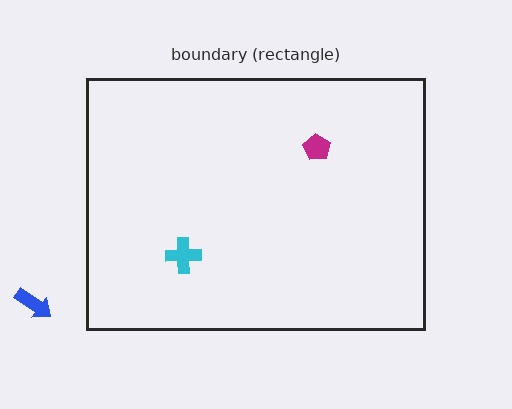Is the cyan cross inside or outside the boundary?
Inside.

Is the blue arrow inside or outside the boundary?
Outside.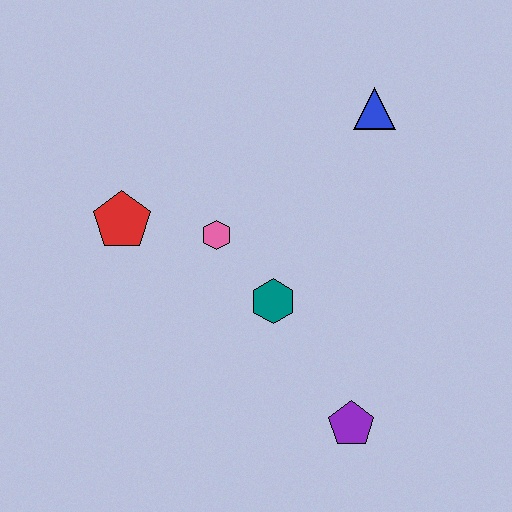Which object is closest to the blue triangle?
The pink hexagon is closest to the blue triangle.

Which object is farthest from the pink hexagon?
The purple pentagon is farthest from the pink hexagon.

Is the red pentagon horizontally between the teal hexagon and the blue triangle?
No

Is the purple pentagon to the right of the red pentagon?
Yes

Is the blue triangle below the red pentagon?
No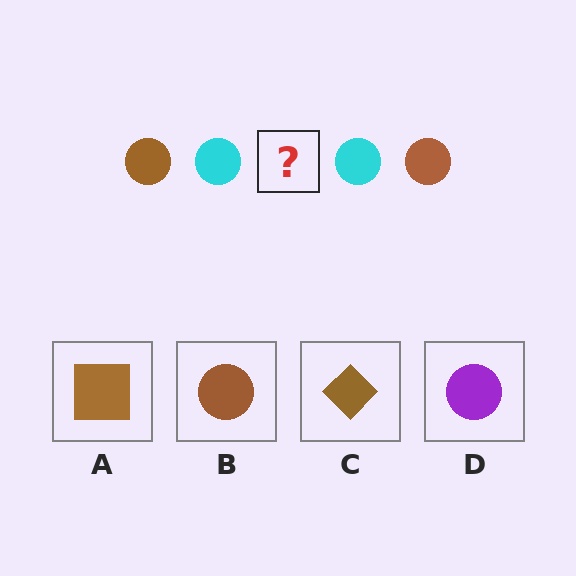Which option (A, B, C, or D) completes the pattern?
B.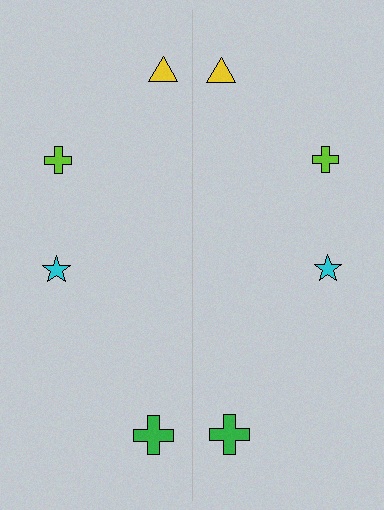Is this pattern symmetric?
Yes, this pattern has bilateral (reflection) symmetry.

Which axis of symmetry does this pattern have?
The pattern has a vertical axis of symmetry running through the center of the image.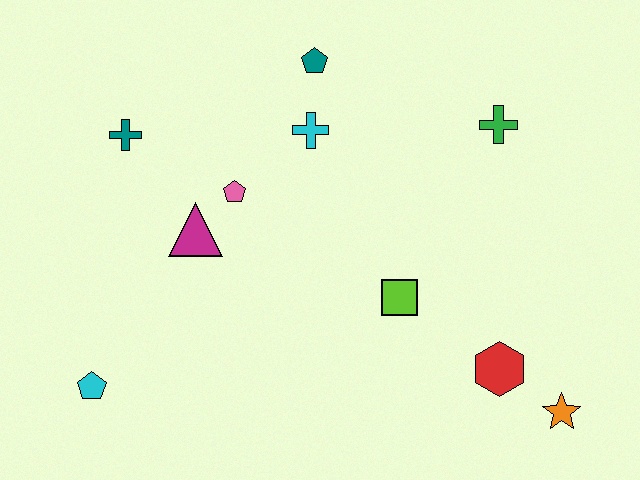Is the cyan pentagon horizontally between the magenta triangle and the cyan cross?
No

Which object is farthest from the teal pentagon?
The orange star is farthest from the teal pentagon.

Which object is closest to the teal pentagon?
The cyan cross is closest to the teal pentagon.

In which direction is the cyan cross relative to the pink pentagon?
The cyan cross is to the right of the pink pentagon.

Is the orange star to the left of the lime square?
No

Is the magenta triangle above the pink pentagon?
No